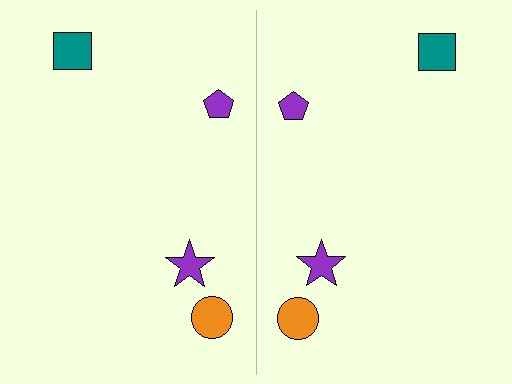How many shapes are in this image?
There are 8 shapes in this image.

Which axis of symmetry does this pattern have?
The pattern has a vertical axis of symmetry running through the center of the image.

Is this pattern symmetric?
Yes, this pattern has bilateral (reflection) symmetry.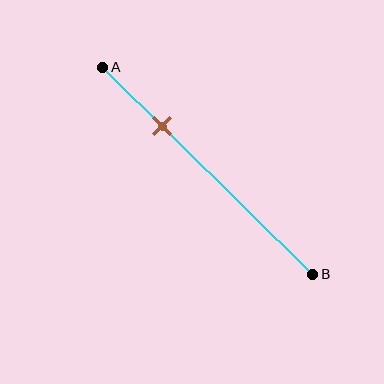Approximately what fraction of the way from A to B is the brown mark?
The brown mark is approximately 30% of the way from A to B.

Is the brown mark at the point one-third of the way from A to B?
No, the mark is at about 30% from A, not at the 33% one-third point.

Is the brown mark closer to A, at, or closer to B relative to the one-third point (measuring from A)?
The brown mark is closer to point A than the one-third point of segment AB.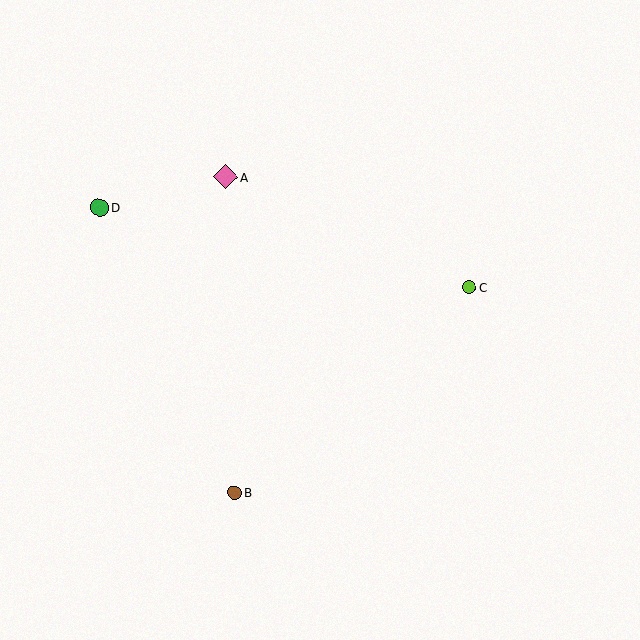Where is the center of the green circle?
The center of the green circle is at (100, 207).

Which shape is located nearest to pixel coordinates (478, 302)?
The lime circle (labeled C) at (469, 287) is nearest to that location.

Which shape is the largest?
The pink diamond (labeled A) is the largest.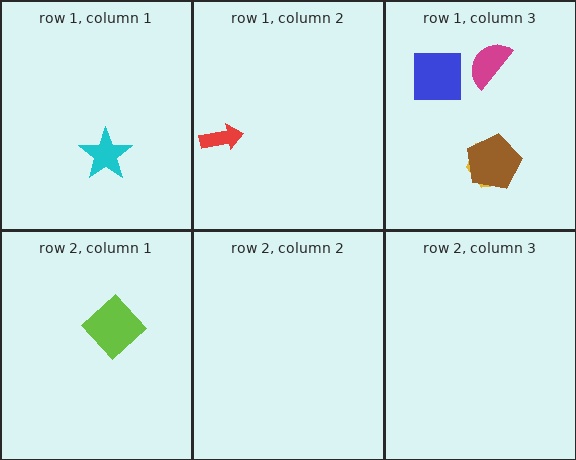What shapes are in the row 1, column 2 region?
The red arrow.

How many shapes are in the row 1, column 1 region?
1.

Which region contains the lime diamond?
The row 2, column 1 region.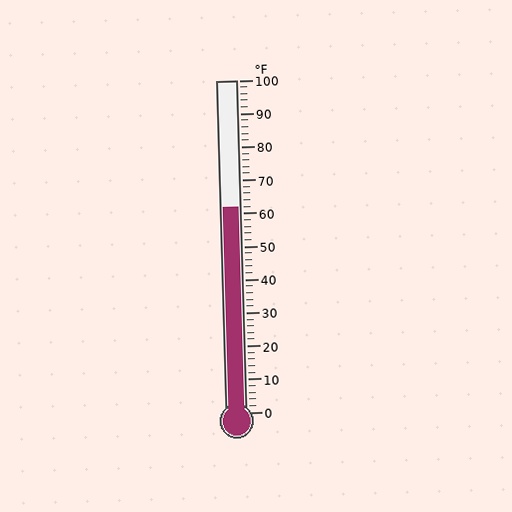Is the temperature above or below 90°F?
The temperature is below 90°F.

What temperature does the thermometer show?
The thermometer shows approximately 62°F.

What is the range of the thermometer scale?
The thermometer scale ranges from 0°F to 100°F.